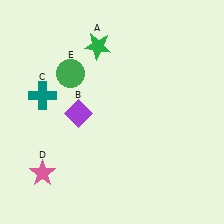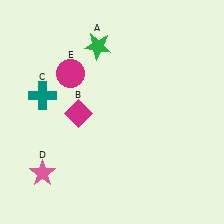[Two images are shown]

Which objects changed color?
B changed from purple to magenta. E changed from green to magenta.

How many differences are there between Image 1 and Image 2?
There are 2 differences between the two images.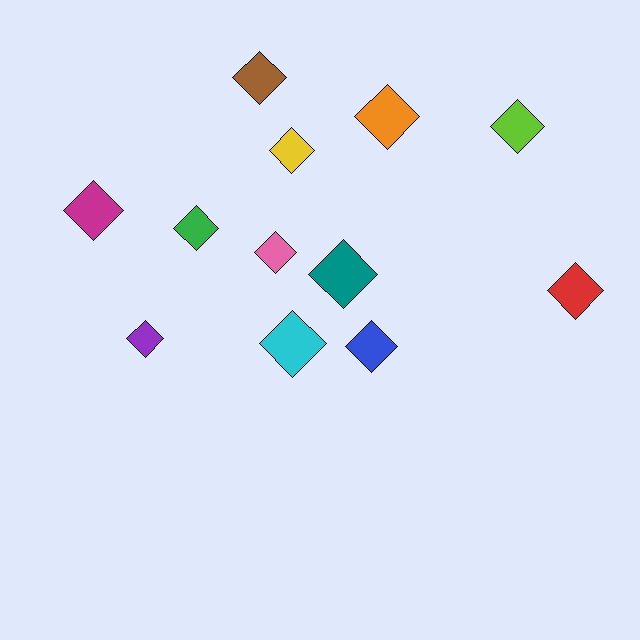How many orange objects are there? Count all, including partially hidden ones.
There is 1 orange object.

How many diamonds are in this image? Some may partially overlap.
There are 12 diamonds.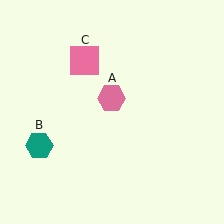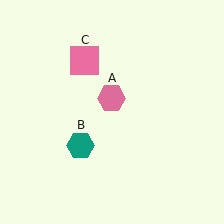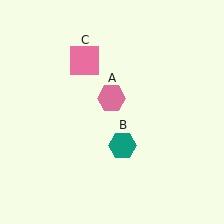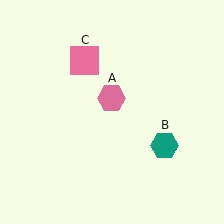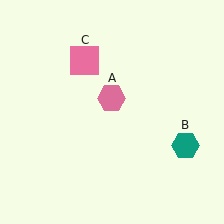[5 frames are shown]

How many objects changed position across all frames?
1 object changed position: teal hexagon (object B).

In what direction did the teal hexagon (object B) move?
The teal hexagon (object B) moved right.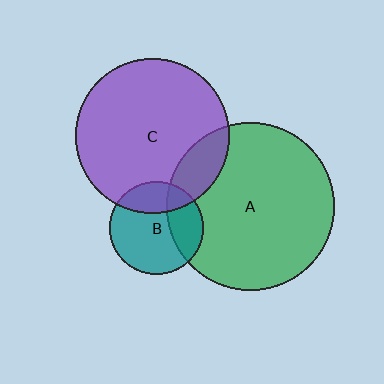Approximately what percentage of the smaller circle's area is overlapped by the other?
Approximately 15%.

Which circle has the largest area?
Circle A (green).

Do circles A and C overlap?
Yes.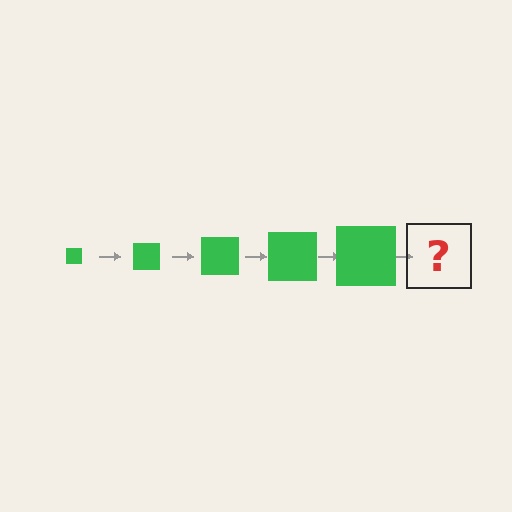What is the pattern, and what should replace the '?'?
The pattern is that the square gets progressively larger each step. The '?' should be a green square, larger than the previous one.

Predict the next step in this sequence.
The next step is a green square, larger than the previous one.